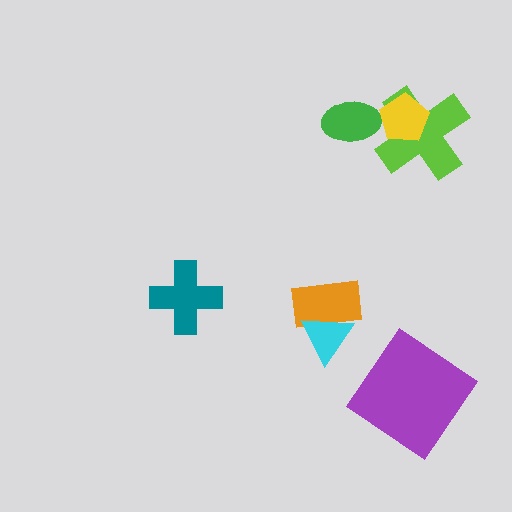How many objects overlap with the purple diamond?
0 objects overlap with the purple diamond.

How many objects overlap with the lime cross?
1 object overlaps with the lime cross.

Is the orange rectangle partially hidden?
Yes, it is partially covered by another shape.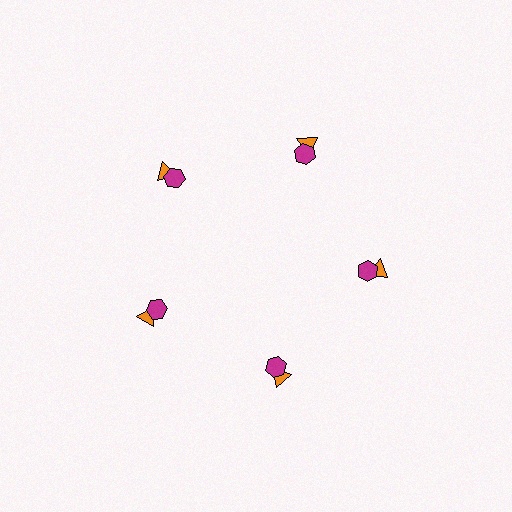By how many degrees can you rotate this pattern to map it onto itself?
The pattern maps onto itself every 72 degrees of rotation.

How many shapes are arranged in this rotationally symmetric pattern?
There are 10 shapes, arranged in 5 groups of 2.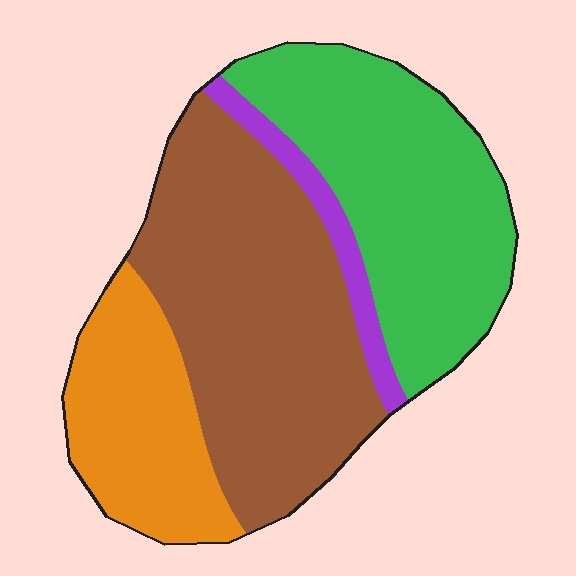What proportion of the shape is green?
Green covers 33% of the shape.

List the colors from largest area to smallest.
From largest to smallest: brown, green, orange, purple.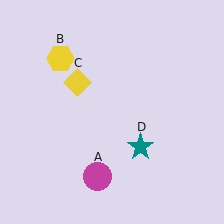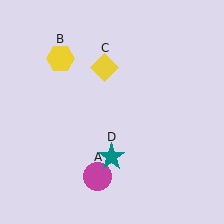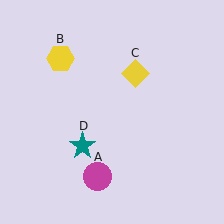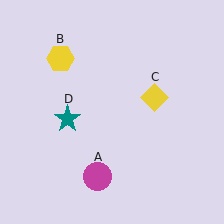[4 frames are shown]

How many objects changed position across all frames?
2 objects changed position: yellow diamond (object C), teal star (object D).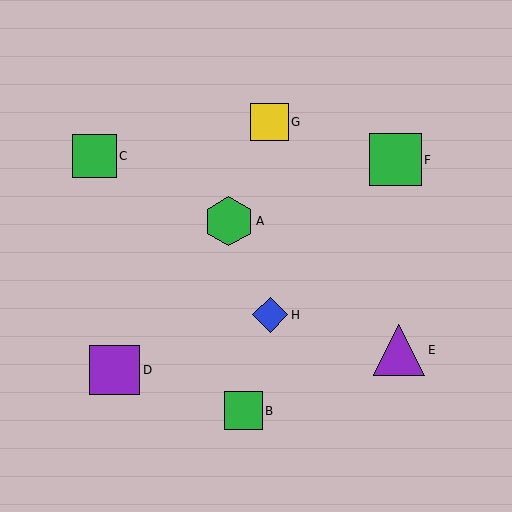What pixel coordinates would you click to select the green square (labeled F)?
Click at (395, 160) to select the green square F.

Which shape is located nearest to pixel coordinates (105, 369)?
The purple square (labeled D) at (115, 370) is nearest to that location.